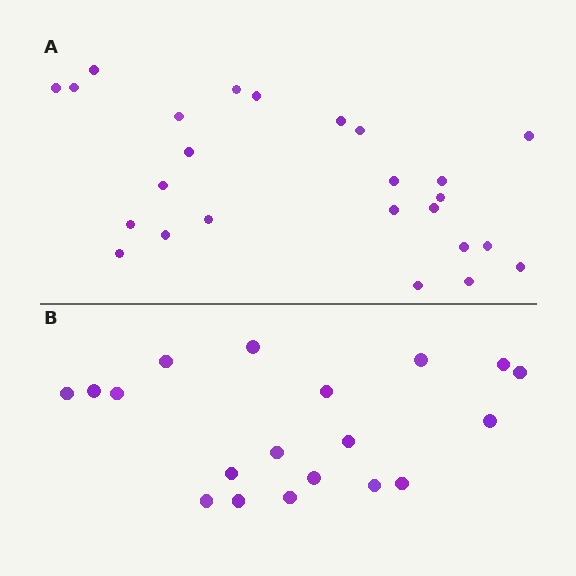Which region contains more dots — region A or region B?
Region A (the top region) has more dots.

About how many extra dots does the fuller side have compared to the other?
Region A has about 6 more dots than region B.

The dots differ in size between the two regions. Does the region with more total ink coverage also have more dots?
No. Region B has more total ink coverage because its dots are larger, but region A actually contains more individual dots. Total area can be misleading — the number of items is what matters here.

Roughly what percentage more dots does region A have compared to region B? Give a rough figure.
About 30% more.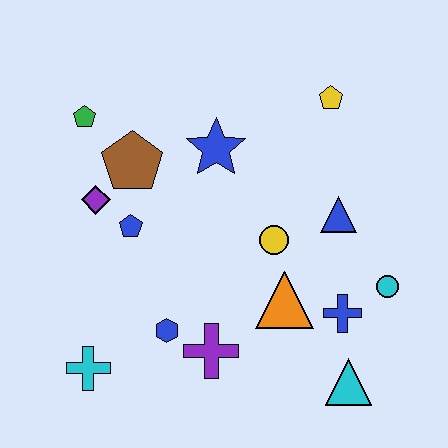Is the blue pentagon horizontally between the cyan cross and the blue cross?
Yes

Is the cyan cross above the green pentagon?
No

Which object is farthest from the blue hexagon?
The yellow pentagon is farthest from the blue hexagon.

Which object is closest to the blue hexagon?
The purple cross is closest to the blue hexagon.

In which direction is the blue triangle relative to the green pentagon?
The blue triangle is to the right of the green pentagon.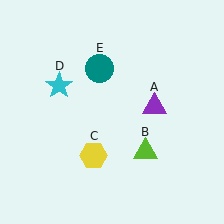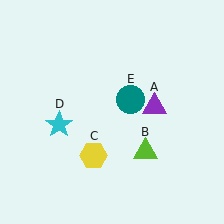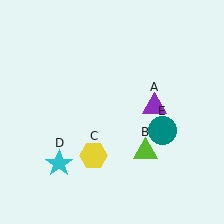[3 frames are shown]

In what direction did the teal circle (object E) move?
The teal circle (object E) moved down and to the right.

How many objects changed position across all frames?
2 objects changed position: cyan star (object D), teal circle (object E).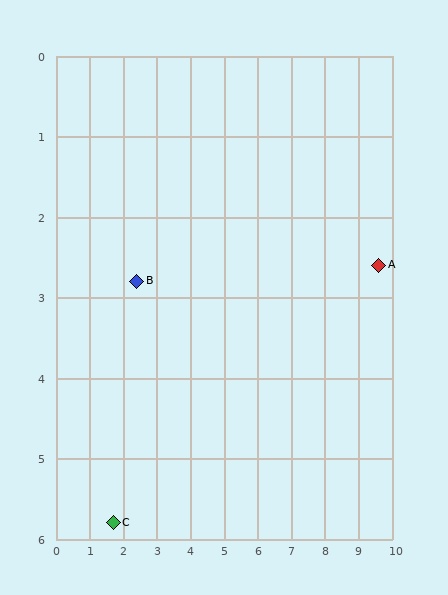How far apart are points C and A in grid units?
Points C and A are about 8.5 grid units apart.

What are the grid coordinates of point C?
Point C is at approximately (1.7, 5.8).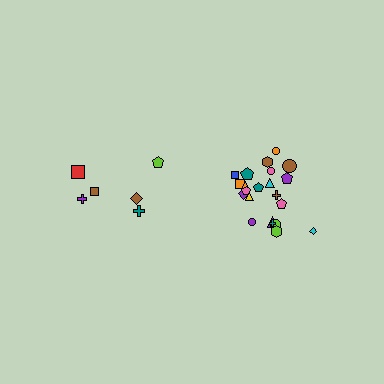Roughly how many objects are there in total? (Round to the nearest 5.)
Roughly 30 objects in total.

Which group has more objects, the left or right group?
The right group.